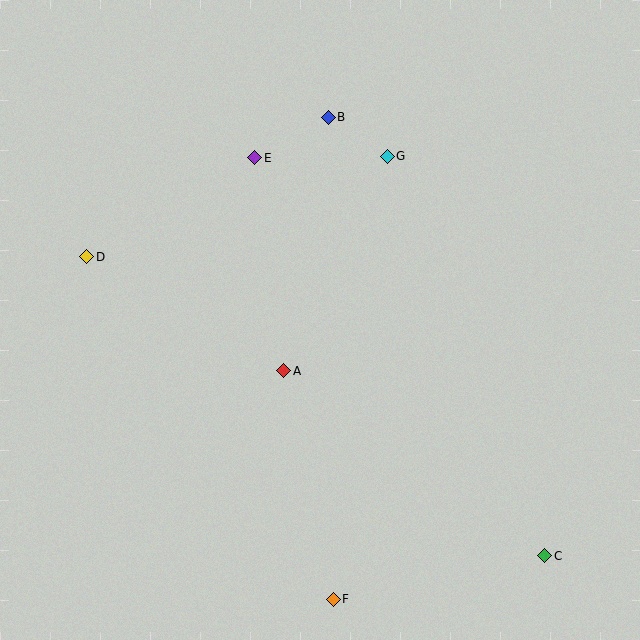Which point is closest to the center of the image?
Point A at (284, 371) is closest to the center.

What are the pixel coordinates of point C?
Point C is at (545, 556).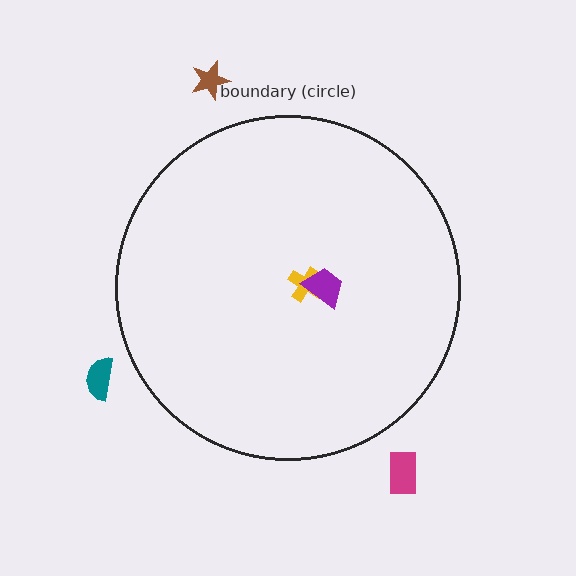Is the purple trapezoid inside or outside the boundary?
Inside.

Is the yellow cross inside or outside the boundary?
Inside.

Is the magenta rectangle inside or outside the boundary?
Outside.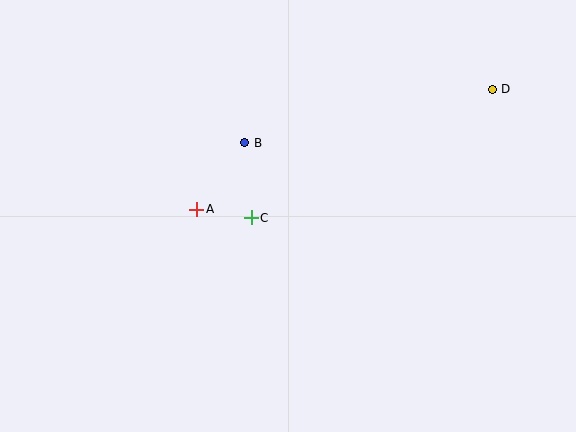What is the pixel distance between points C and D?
The distance between C and D is 273 pixels.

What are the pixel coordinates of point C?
Point C is at (251, 218).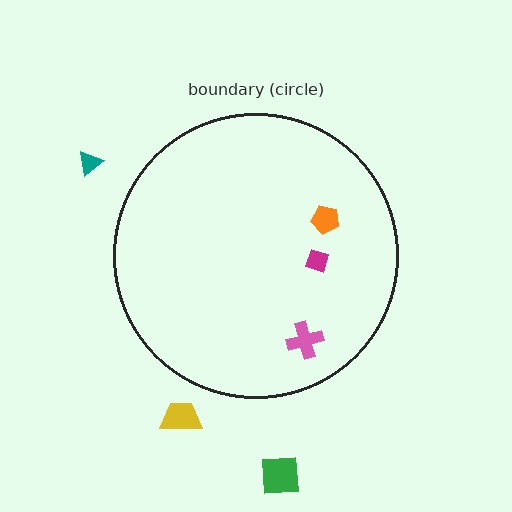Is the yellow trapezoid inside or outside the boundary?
Outside.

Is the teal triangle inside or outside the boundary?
Outside.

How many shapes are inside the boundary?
3 inside, 3 outside.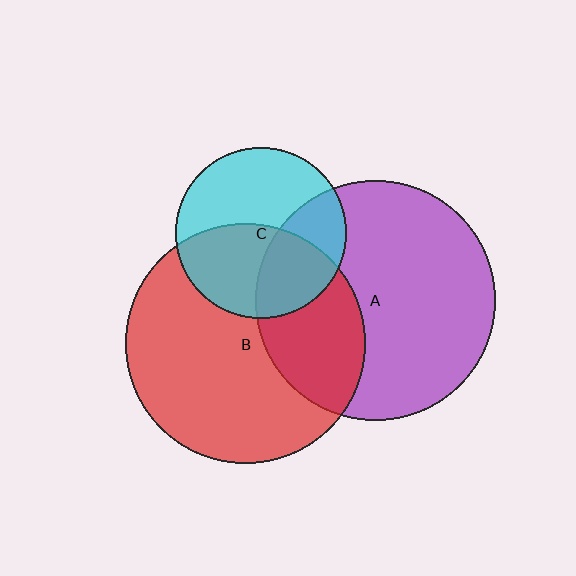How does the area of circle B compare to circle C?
Approximately 2.0 times.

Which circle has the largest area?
Circle B (red).